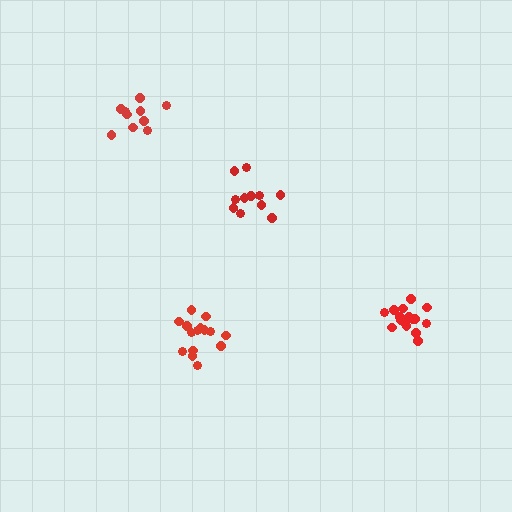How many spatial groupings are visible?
There are 4 spatial groupings.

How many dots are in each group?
Group 1: 15 dots, Group 2: 11 dots, Group 3: 10 dots, Group 4: 16 dots (52 total).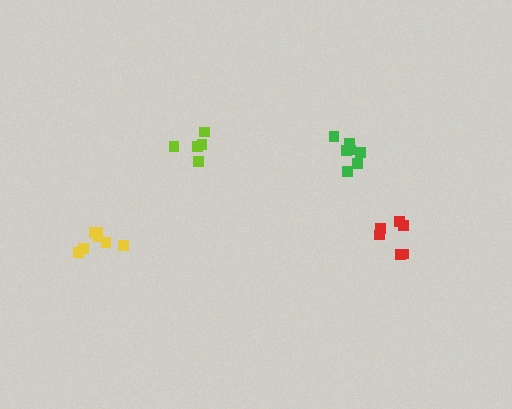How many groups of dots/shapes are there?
There are 4 groups.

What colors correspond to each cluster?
The clusters are colored: yellow, lime, green, red.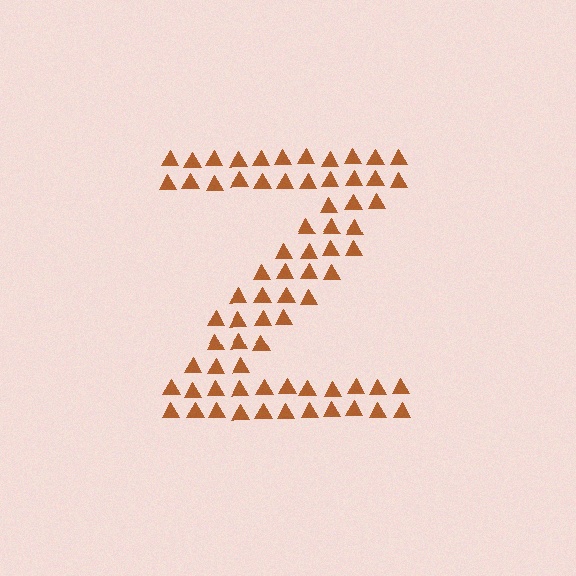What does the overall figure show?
The overall figure shows the letter Z.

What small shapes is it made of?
It is made of small triangles.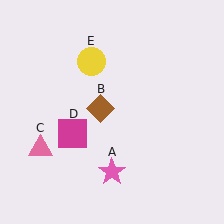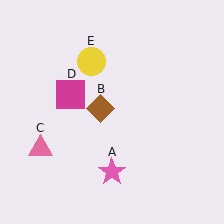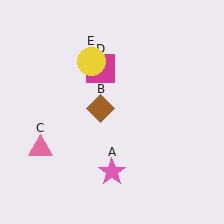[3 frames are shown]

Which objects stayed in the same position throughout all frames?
Pink star (object A) and brown diamond (object B) and pink triangle (object C) and yellow circle (object E) remained stationary.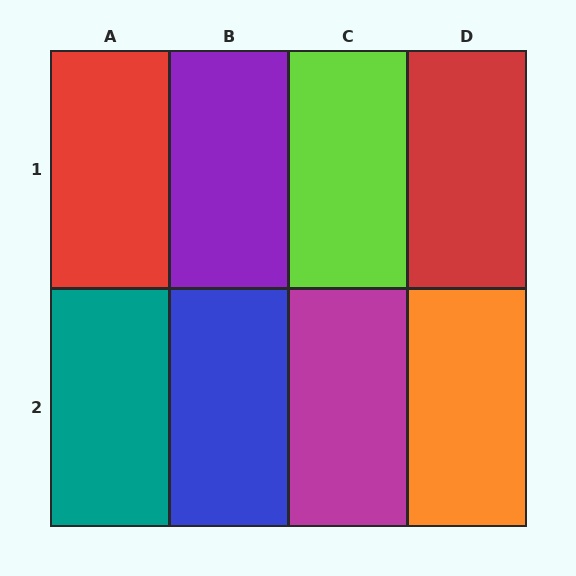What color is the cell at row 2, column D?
Orange.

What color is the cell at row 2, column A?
Teal.